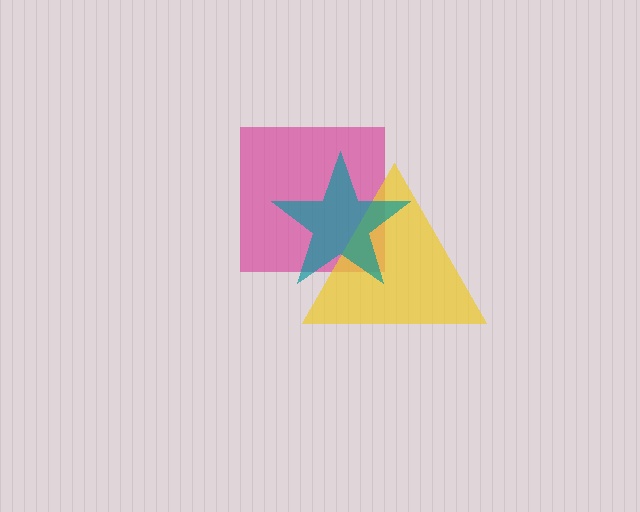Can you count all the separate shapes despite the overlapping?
Yes, there are 3 separate shapes.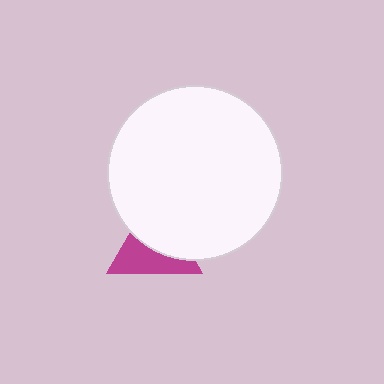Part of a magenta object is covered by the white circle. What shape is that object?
It is a triangle.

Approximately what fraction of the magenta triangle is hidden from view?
Roughly 52% of the magenta triangle is hidden behind the white circle.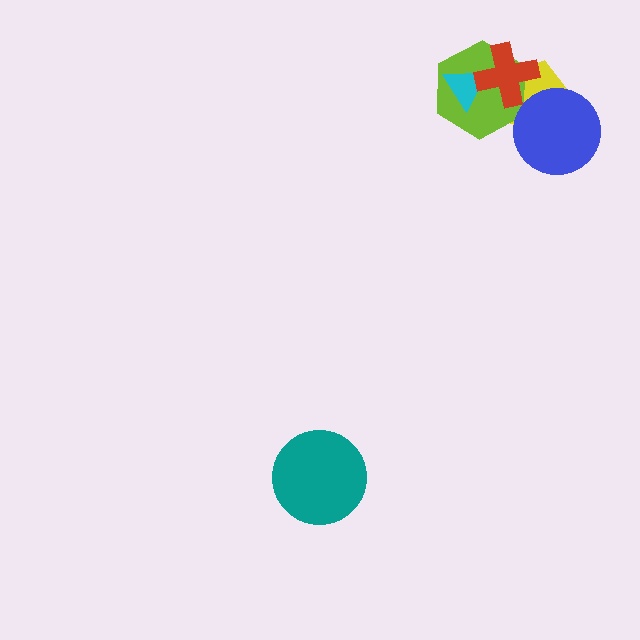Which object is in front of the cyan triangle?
The red cross is in front of the cyan triangle.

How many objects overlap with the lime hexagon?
3 objects overlap with the lime hexagon.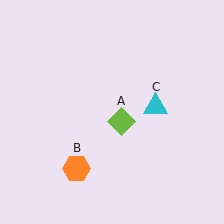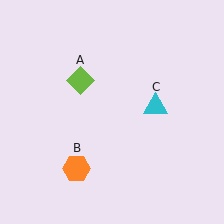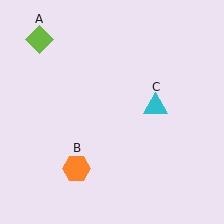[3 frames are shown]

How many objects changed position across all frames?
1 object changed position: lime diamond (object A).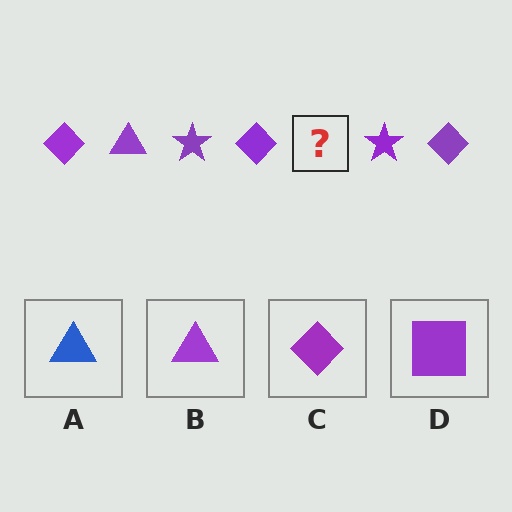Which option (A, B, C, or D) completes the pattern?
B.